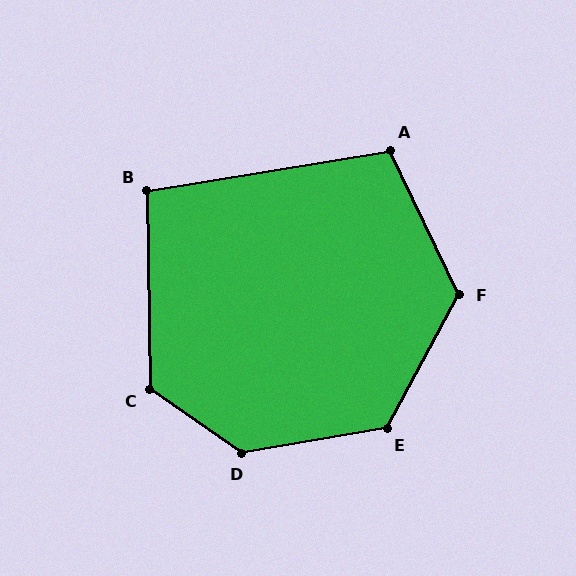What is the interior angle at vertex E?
Approximately 128 degrees (obtuse).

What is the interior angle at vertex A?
Approximately 106 degrees (obtuse).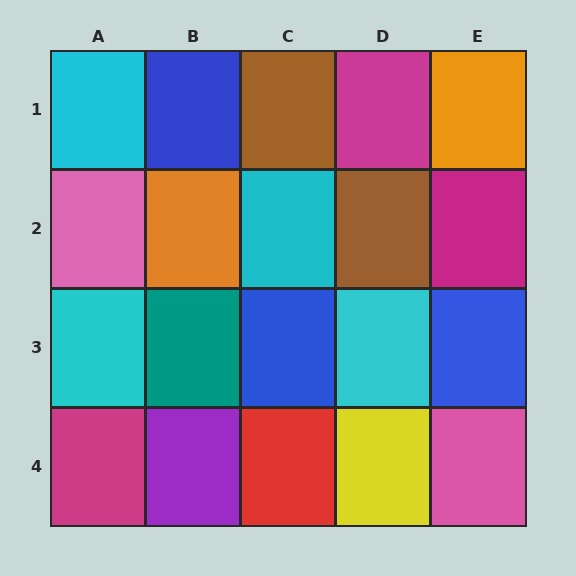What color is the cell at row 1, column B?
Blue.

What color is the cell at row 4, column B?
Purple.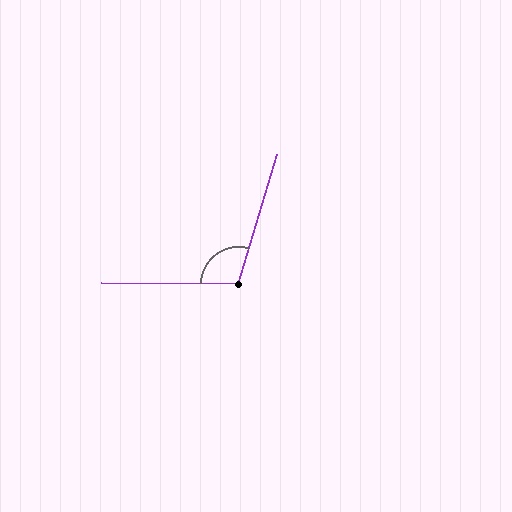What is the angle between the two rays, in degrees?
Approximately 107 degrees.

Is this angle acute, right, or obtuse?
It is obtuse.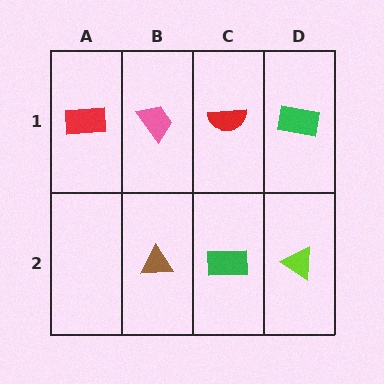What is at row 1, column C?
A red semicircle.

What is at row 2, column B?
A brown triangle.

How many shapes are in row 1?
4 shapes.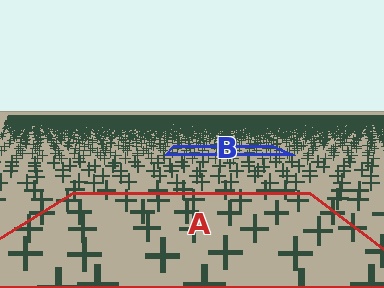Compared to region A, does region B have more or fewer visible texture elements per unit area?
Region B has more texture elements per unit area — they are packed more densely because it is farther away.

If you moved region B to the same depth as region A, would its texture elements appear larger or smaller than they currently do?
They would appear larger. At a closer depth, the same texture elements are projected at a bigger on-screen size.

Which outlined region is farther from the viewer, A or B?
Region B is farther from the viewer — the texture elements inside it appear smaller and more densely packed.